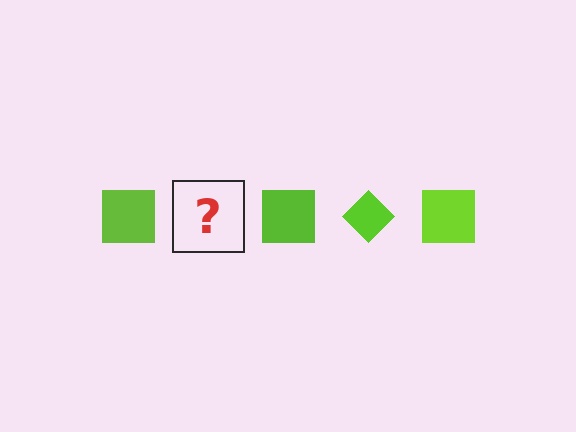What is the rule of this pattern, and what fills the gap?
The rule is that the pattern cycles through square, diamond shapes in lime. The gap should be filled with a lime diamond.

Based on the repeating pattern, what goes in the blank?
The blank should be a lime diamond.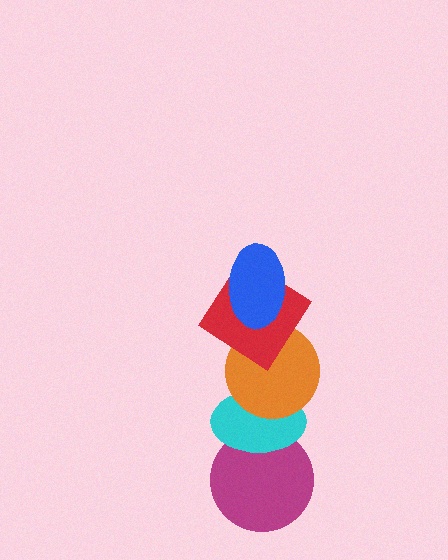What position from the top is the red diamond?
The red diamond is 2nd from the top.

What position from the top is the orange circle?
The orange circle is 3rd from the top.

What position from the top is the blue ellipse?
The blue ellipse is 1st from the top.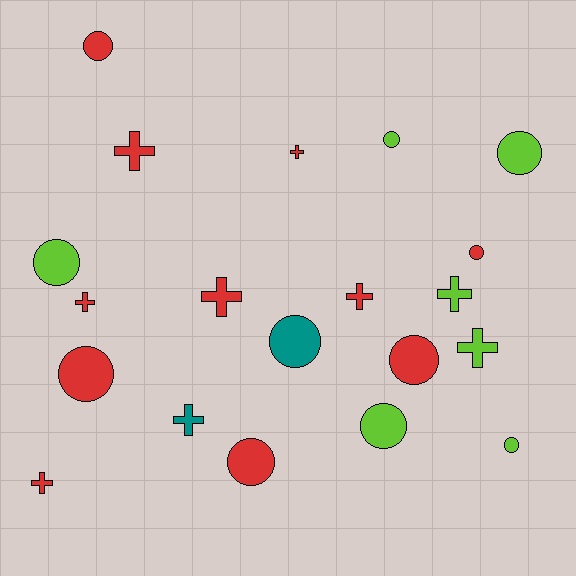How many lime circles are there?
There are 5 lime circles.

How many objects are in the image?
There are 20 objects.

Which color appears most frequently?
Red, with 11 objects.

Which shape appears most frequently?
Circle, with 11 objects.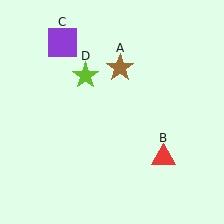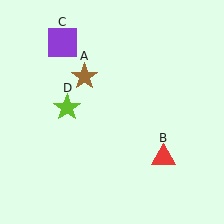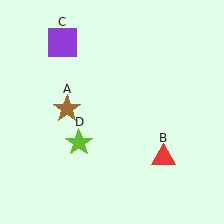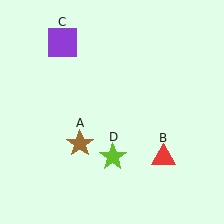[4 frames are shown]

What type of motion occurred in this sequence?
The brown star (object A), lime star (object D) rotated counterclockwise around the center of the scene.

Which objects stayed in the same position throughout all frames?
Red triangle (object B) and purple square (object C) remained stationary.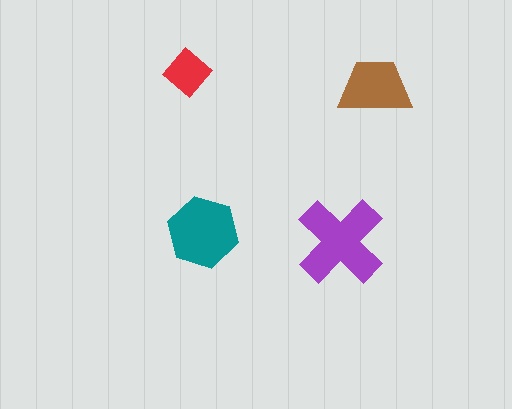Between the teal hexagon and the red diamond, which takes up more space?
The teal hexagon.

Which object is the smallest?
The red diamond.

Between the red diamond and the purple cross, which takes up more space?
The purple cross.